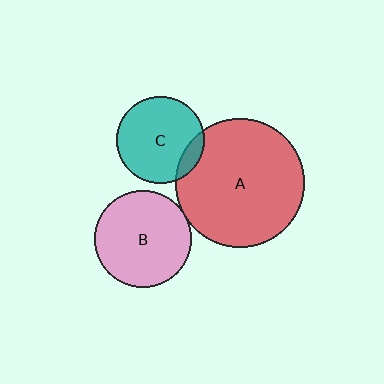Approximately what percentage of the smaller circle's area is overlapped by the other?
Approximately 5%.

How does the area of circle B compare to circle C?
Approximately 1.2 times.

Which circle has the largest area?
Circle A (red).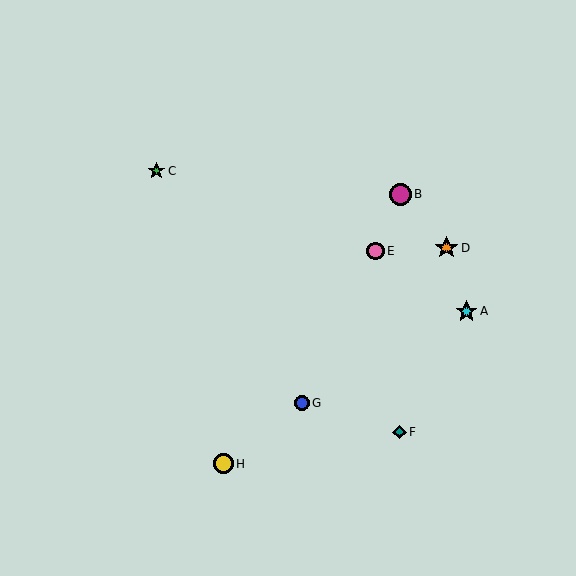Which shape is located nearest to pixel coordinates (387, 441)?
The teal diamond (labeled F) at (400, 432) is nearest to that location.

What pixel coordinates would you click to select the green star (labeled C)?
Click at (156, 171) to select the green star C.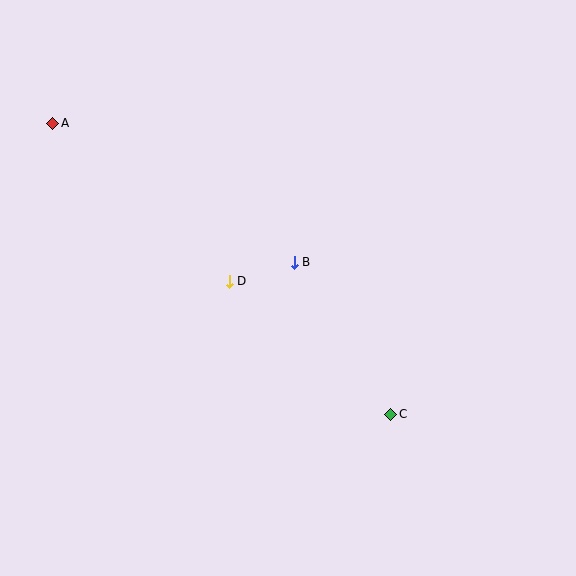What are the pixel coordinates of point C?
Point C is at (391, 414).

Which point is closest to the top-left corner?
Point A is closest to the top-left corner.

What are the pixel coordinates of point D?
Point D is at (229, 281).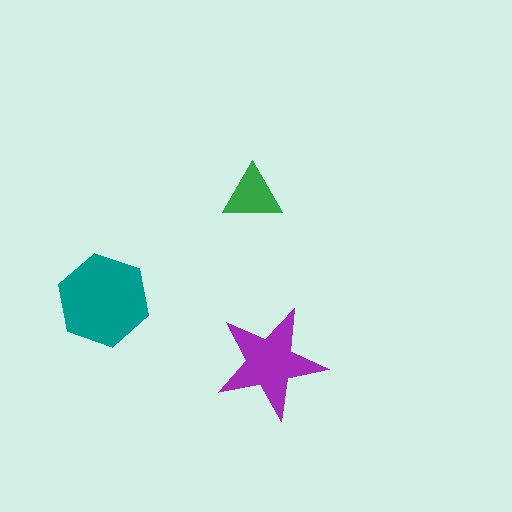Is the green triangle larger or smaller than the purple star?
Smaller.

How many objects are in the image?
There are 3 objects in the image.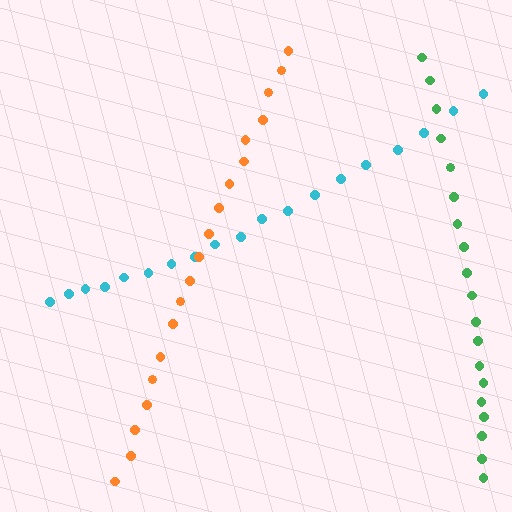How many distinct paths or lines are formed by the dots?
There are 3 distinct paths.